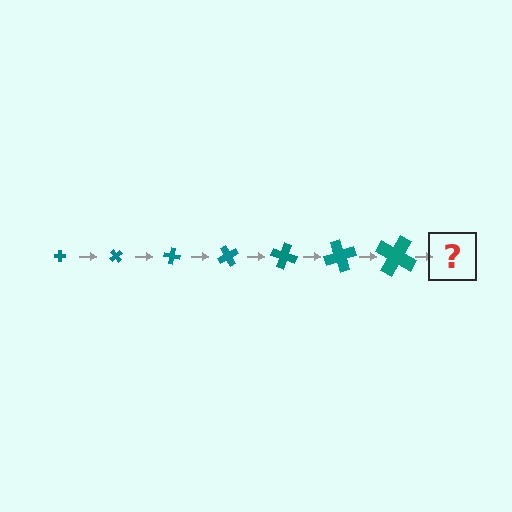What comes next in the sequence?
The next element should be a cross, larger than the previous one and rotated 350 degrees from the start.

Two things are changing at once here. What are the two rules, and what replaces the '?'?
The two rules are that the cross grows larger each step and it rotates 50 degrees each step. The '?' should be a cross, larger than the previous one and rotated 350 degrees from the start.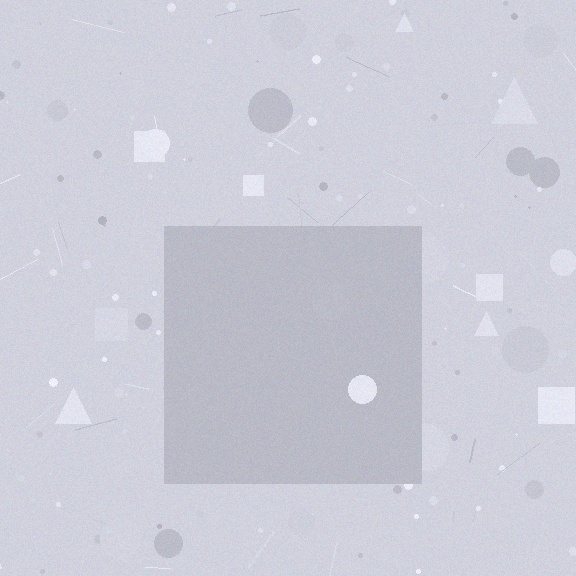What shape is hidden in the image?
A square is hidden in the image.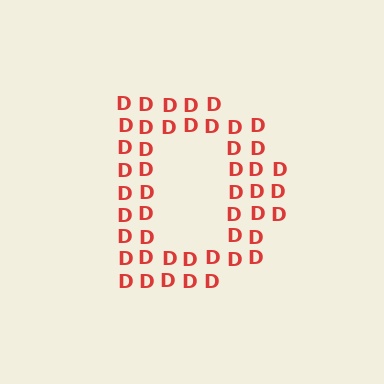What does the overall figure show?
The overall figure shows the letter D.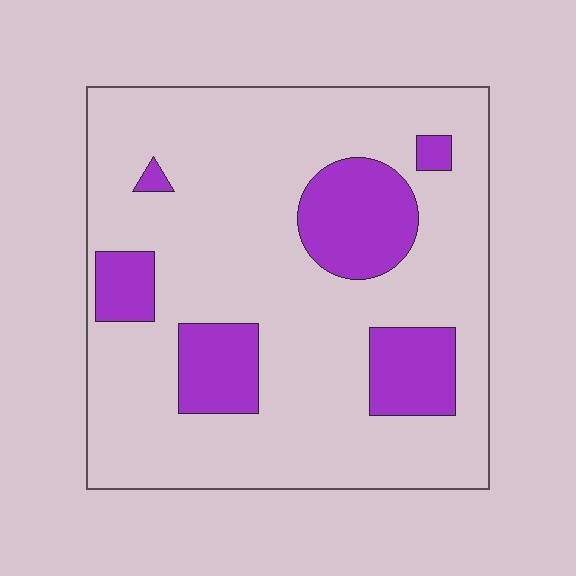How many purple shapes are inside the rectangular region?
6.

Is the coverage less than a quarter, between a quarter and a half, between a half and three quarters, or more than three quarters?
Less than a quarter.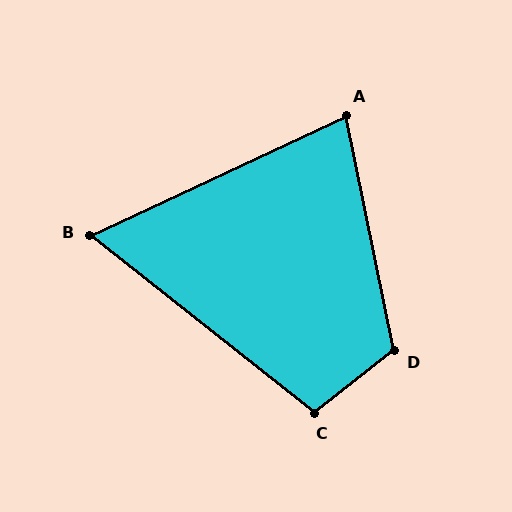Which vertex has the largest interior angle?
D, at approximately 117 degrees.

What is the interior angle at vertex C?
Approximately 104 degrees (obtuse).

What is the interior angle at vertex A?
Approximately 76 degrees (acute).